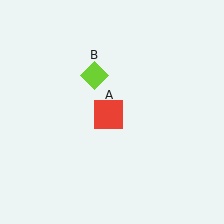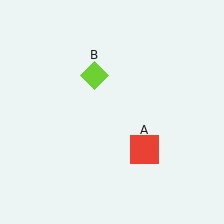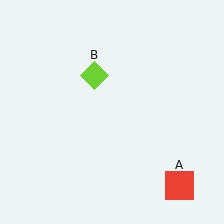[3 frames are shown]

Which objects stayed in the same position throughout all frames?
Lime diamond (object B) remained stationary.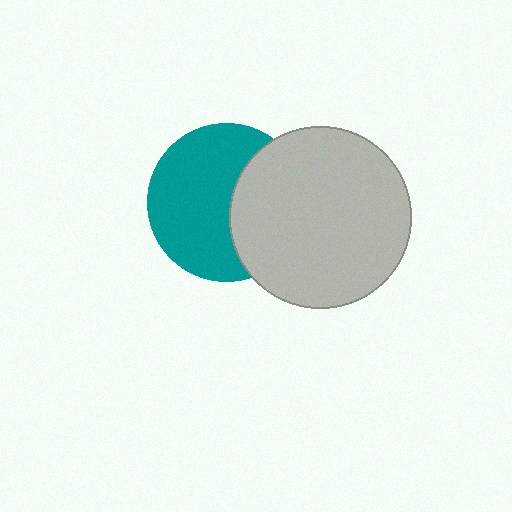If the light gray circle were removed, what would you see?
You would see the complete teal circle.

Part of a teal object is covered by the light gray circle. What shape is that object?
It is a circle.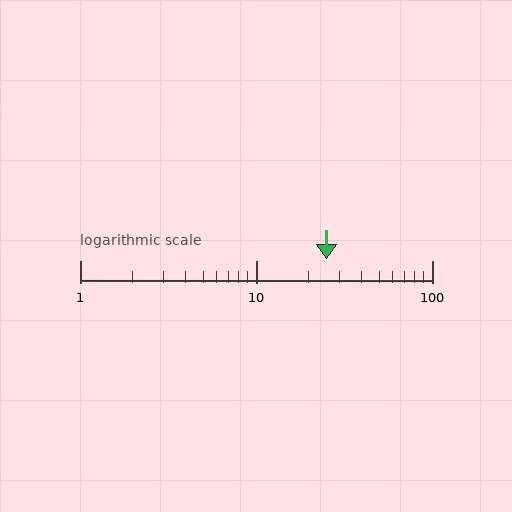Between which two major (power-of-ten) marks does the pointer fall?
The pointer is between 10 and 100.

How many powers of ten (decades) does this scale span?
The scale spans 2 decades, from 1 to 100.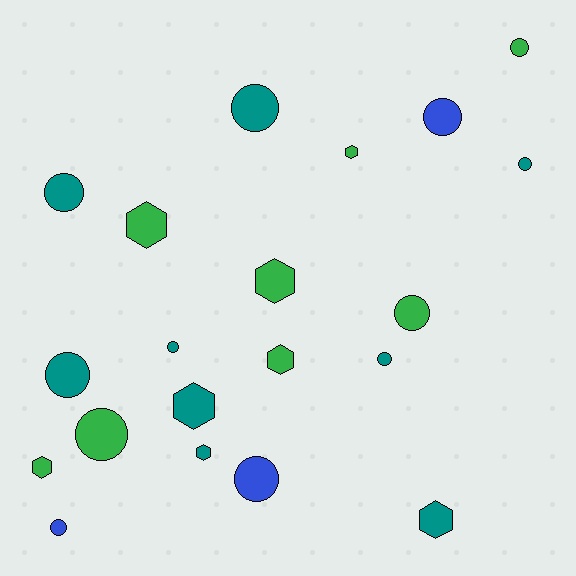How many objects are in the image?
There are 20 objects.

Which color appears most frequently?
Teal, with 9 objects.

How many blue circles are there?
There are 3 blue circles.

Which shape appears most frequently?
Circle, with 12 objects.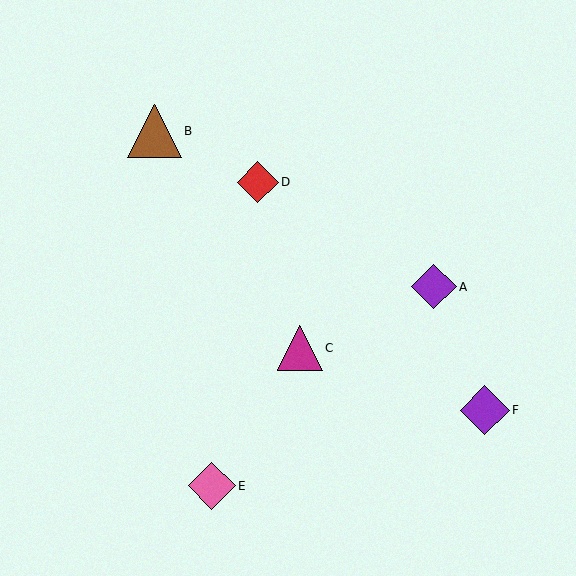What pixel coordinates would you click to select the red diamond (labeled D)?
Click at (258, 182) to select the red diamond D.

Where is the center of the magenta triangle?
The center of the magenta triangle is at (300, 348).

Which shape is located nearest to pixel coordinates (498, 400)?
The purple diamond (labeled F) at (485, 410) is nearest to that location.